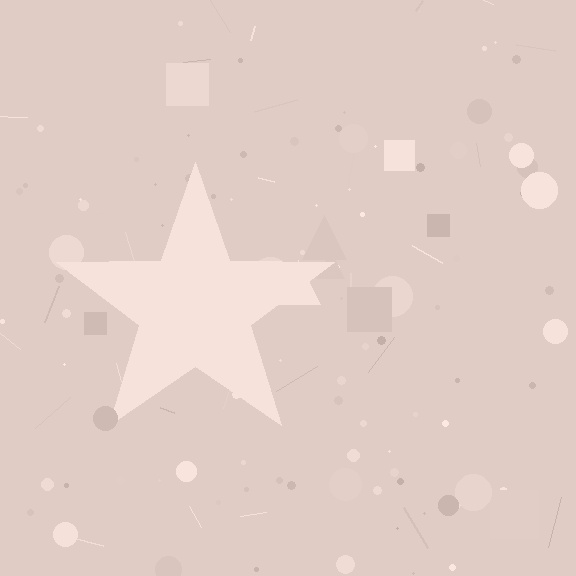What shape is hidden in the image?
A star is hidden in the image.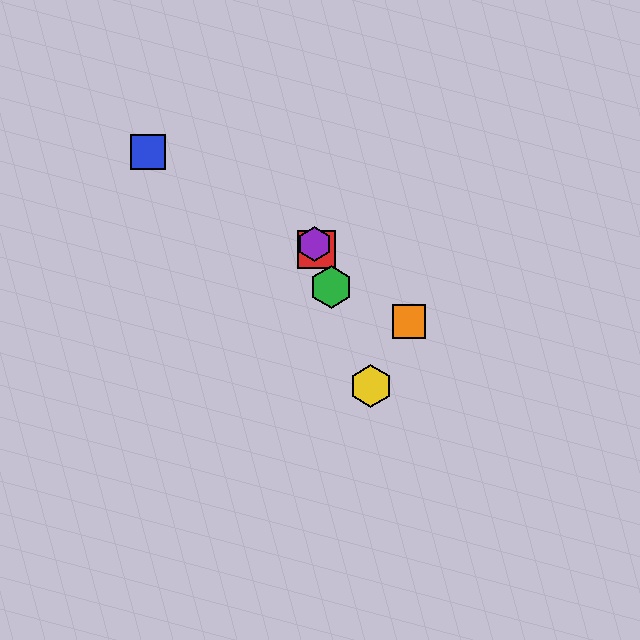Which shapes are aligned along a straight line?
The red square, the green hexagon, the yellow hexagon, the purple hexagon are aligned along a straight line.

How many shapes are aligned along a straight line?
4 shapes (the red square, the green hexagon, the yellow hexagon, the purple hexagon) are aligned along a straight line.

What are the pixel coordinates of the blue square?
The blue square is at (148, 152).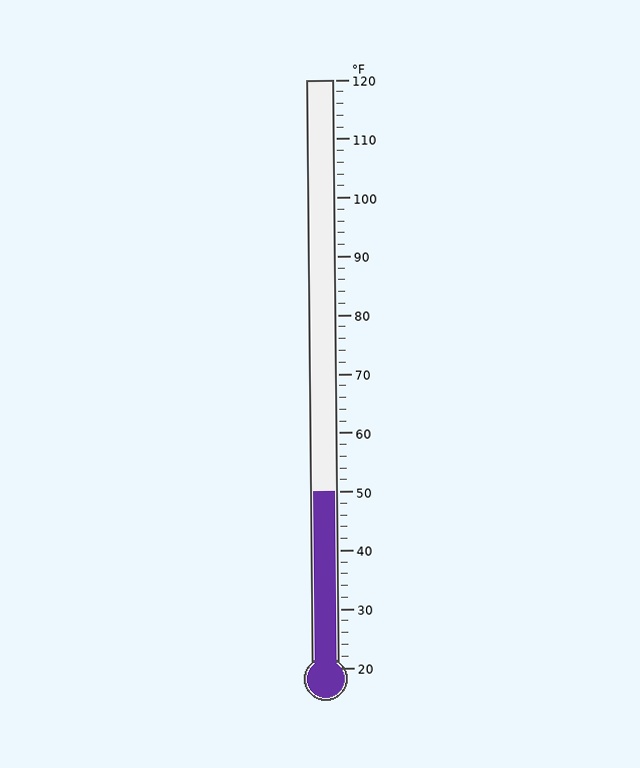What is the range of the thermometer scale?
The thermometer scale ranges from 20°F to 120°F.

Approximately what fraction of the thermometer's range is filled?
The thermometer is filled to approximately 30% of its range.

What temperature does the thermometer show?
The thermometer shows approximately 50°F.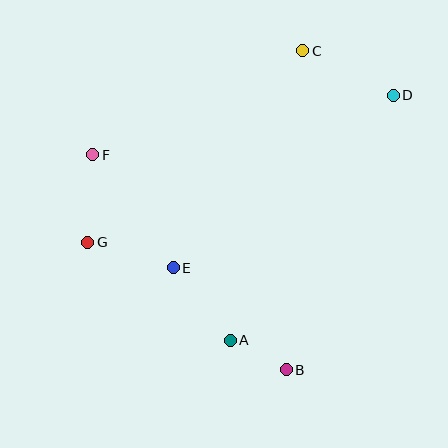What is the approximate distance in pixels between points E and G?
The distance between E and G is approximately 89 pixels.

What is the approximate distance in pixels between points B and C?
The distance between B and C is approximately 319 pixels.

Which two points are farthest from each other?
Points D and G are farthest from each other.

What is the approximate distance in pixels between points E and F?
The distance between E and F is approximately 139 pixels.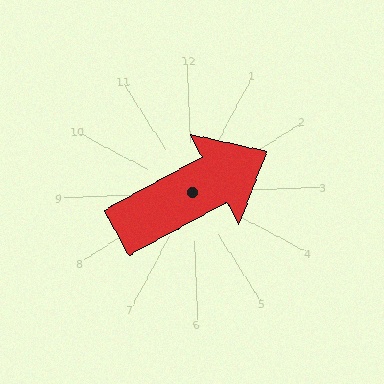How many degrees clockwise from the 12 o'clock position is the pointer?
Approximately 64 degrees.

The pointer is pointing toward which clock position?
Roughly 2 o'clock.